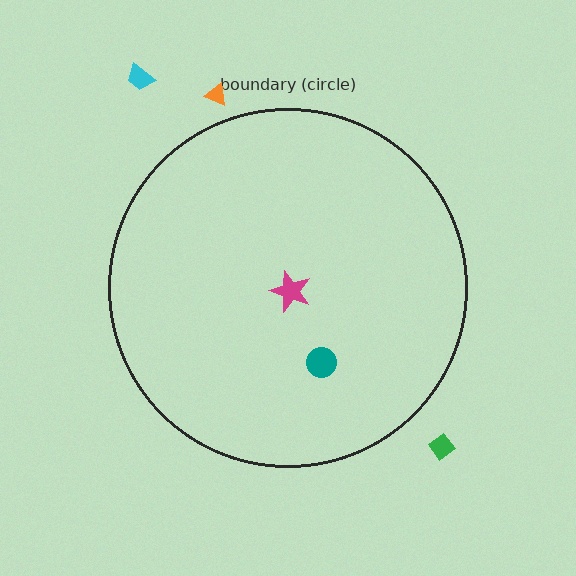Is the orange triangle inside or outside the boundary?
Outside.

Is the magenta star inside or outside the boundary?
Inside.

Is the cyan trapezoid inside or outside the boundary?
Outside.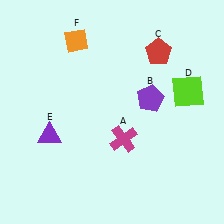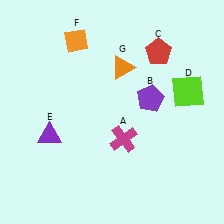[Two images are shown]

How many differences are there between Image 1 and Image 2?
There is 1 difference between the two images.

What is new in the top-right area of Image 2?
An orange triangle (G) was added in the top-right area of Image 2.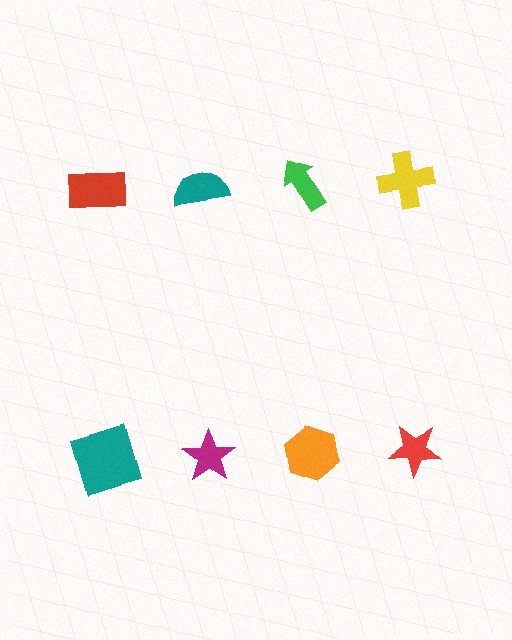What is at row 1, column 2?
A teal semicircle.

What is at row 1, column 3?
A green arrow.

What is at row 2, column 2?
A magenta star.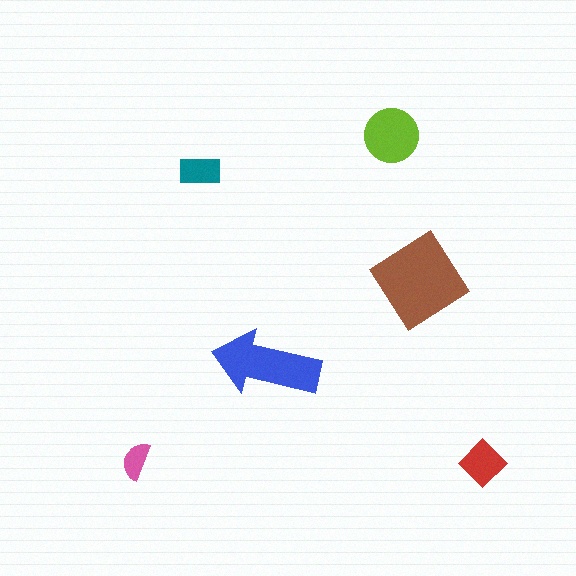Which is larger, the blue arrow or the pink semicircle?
The blue arrow.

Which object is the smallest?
The pink semicircle.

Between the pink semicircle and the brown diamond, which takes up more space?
The brown diamond.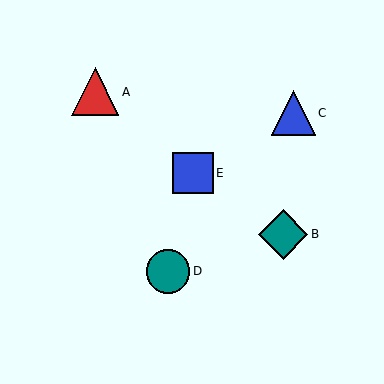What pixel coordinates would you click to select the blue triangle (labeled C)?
Click at (293, 113) to select the blue triangle C.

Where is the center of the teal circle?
The center of the teal circle is at (168, 271).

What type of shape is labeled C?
Shape C is a blue triangle.